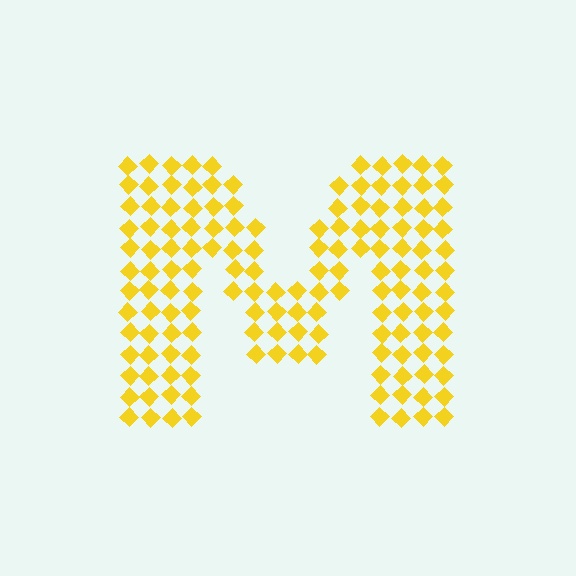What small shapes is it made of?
It is made of small diamonds.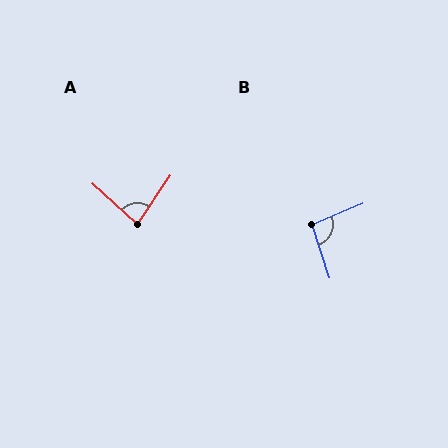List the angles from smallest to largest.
A (82°), B (94°).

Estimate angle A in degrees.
Approximately 82 degrees.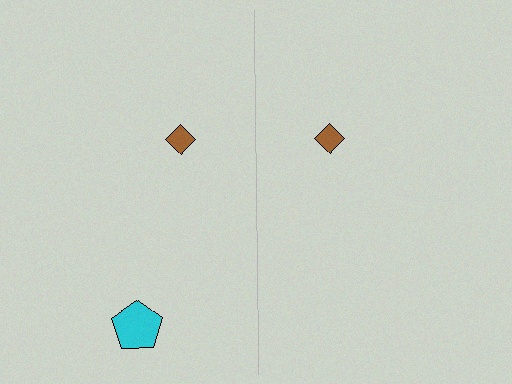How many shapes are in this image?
There are 3 shapes in this image.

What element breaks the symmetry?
A cyan pentagon is missing from the right side.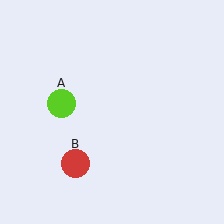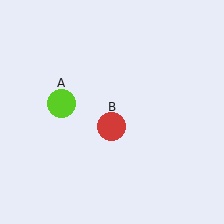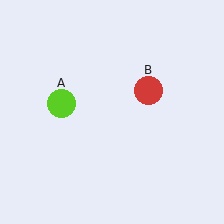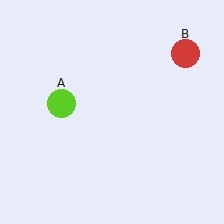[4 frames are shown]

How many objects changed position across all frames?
1 object changed position: red circle (object B).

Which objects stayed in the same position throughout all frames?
Lime circle (object A) remained stationary.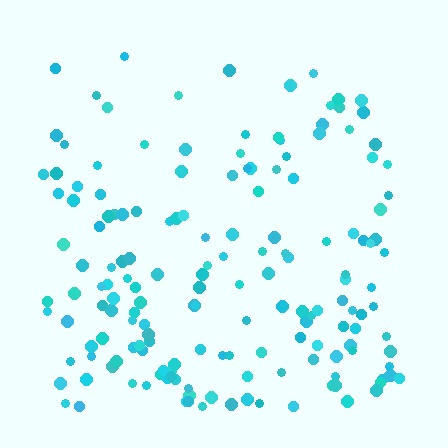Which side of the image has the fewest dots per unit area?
The top.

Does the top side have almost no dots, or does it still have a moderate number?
Still a moderate number, just noticeably fewer than the bottom.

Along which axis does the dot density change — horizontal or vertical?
Vertical.